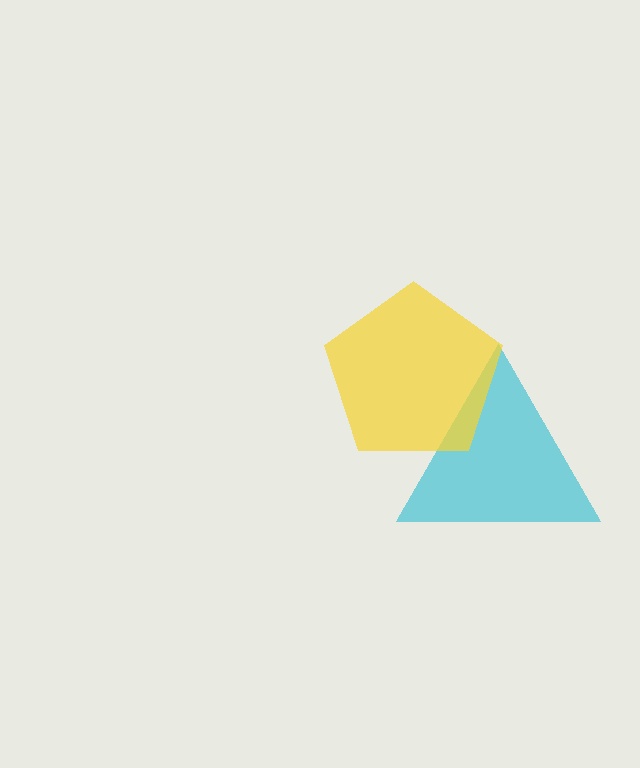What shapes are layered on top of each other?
The layered shapes are: a cyan triangle, a yellow pentagon.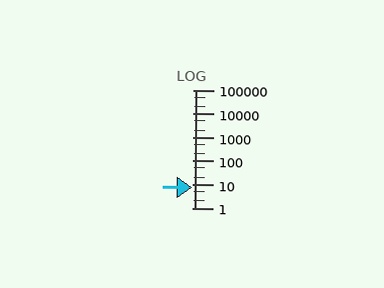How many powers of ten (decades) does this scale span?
The scale spans 5 decades, from 1 to 100000.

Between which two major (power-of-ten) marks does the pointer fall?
The pointer is between 1 and 10.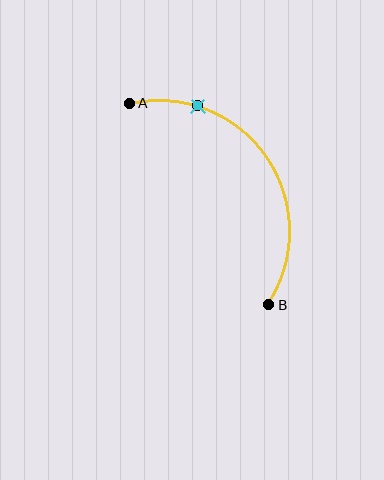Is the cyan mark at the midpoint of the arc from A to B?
No. The cyan mark lies on the arc but is closer to endpoint A. The arc midpoint would be at the point on the curve equidistant along the arc from both A and B.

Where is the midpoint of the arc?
The arc midpoint is the point on the curve farthest from the straight line joining A and B. It sits above and to the right of that line.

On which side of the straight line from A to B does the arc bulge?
The arc bulges above and to the right of the straight line connecting A and B.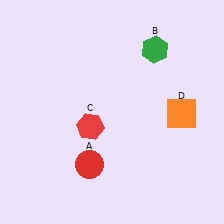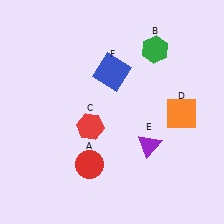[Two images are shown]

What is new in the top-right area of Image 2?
A blue square (F) was added in the top-right area of Image 2.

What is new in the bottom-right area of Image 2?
A purple triangle (E) was added in the bottom-right area of Image 2.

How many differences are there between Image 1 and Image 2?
There are 2 differences between the two images.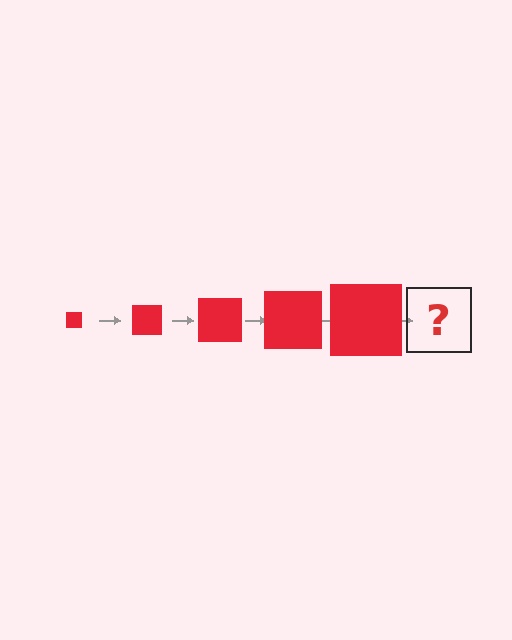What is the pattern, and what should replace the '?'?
The pattern is that the square gets progressively larger each step. The '?' should be a red square, larger than the previous one.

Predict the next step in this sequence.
The next step is a red square, larger than the previous one.